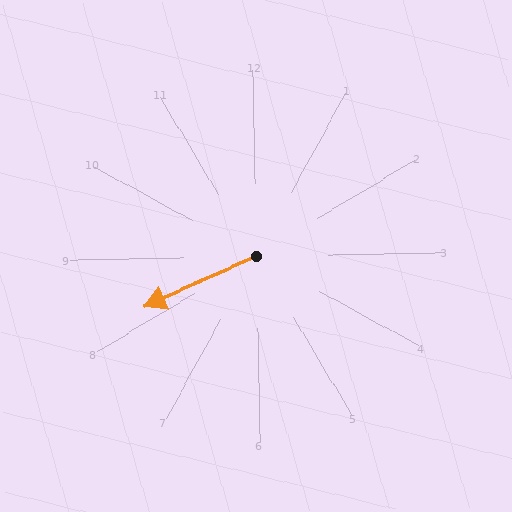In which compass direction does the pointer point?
Southwest.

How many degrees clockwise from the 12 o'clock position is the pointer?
Approximately 247 degrees.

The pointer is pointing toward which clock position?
Roughly 8 o'clock.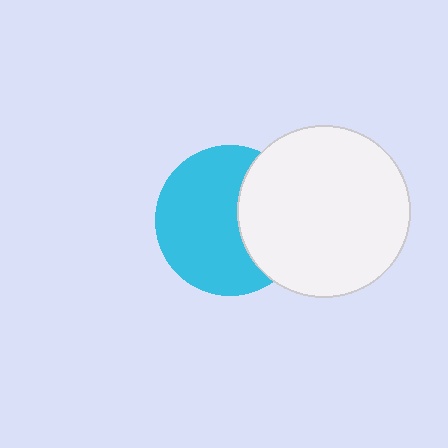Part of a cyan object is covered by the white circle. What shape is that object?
It is a circle.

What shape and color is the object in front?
The object in front is a white circle.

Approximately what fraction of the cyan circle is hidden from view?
Roughly 35% of the cyan circle is hidden behind the white circle.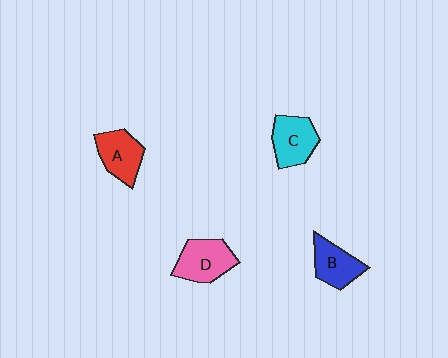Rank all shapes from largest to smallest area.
From largest to smallest: D (pink), C (cyan), A (red), B (blue).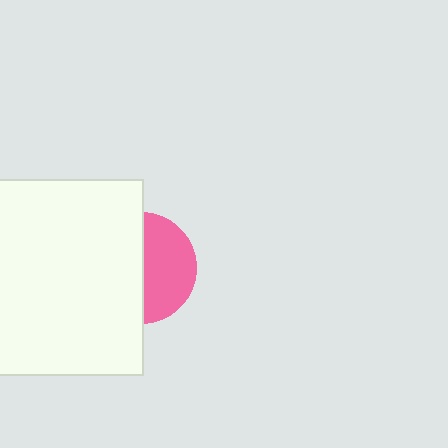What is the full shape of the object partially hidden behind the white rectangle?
The partially hidden object is a pink circle.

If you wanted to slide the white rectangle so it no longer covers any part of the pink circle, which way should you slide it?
Slide it left — that is the most direct way to separate the two shapes.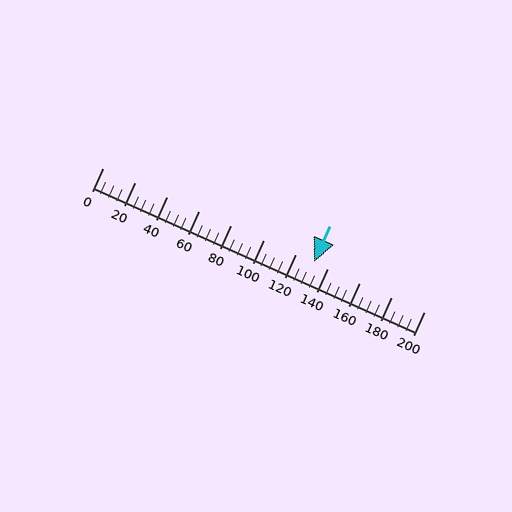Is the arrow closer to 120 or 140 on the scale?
The arrow is closer to 140.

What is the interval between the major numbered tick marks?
The major tick marks are spaced 20 units apart.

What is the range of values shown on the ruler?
The ruler shows values from 0 to 200.